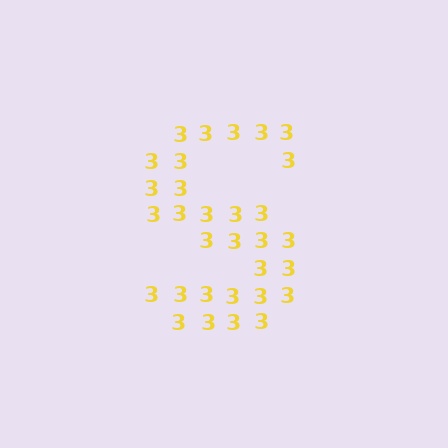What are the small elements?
The small elements are digit 3's.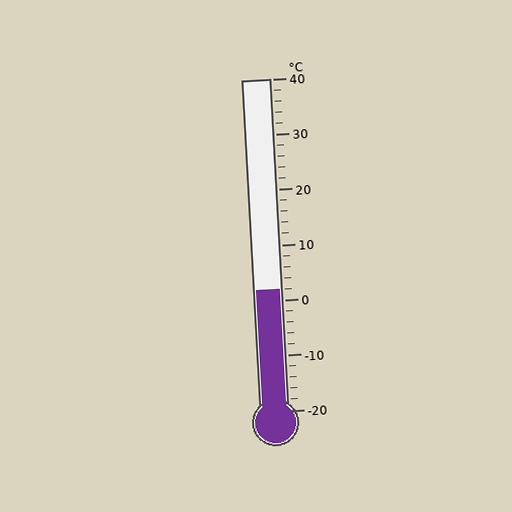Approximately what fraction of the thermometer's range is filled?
The thermometer is filled to approximately 35% of its range.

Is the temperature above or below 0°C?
The temperature is above 0°C.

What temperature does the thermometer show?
The thermometer shows approximately 2°C.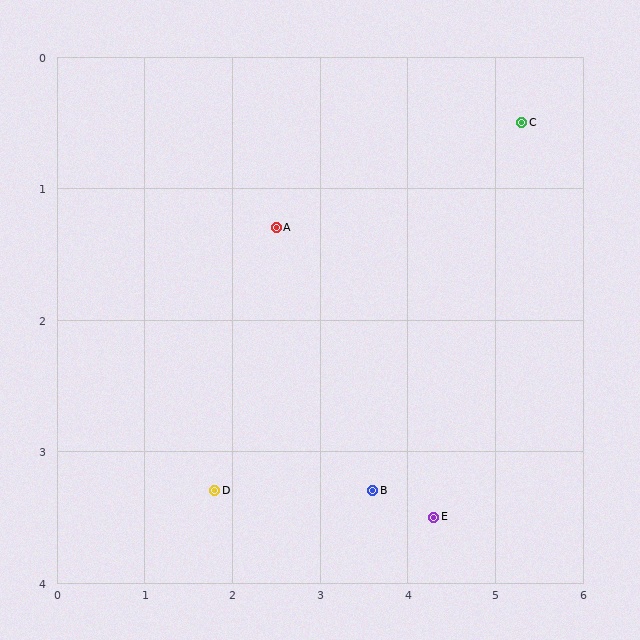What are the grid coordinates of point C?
Point C is at approximately (5.3, 0.5).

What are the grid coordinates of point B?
Point B is at approximately (3.6, 3.3).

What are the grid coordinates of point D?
Point D is at approximately (1.8, 3.3).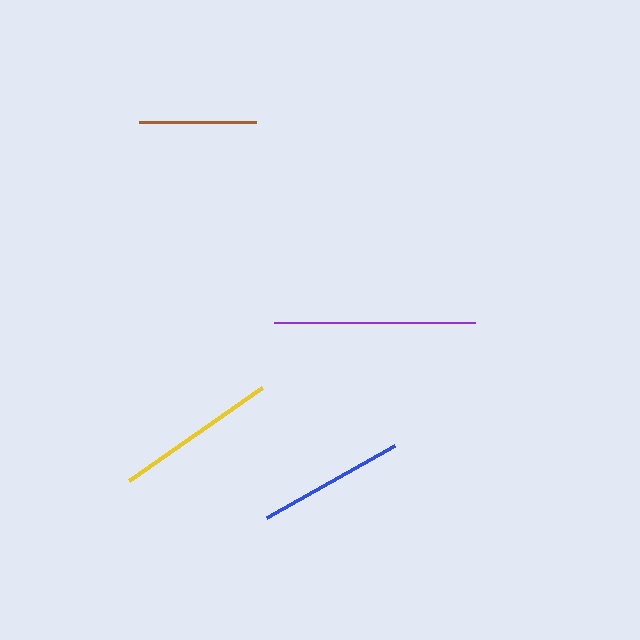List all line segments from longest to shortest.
From longest to shortest: purple, yellow, blue, brown.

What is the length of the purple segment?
The purple segment is approximately 200 pixels long.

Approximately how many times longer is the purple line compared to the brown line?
The purple line is approximately 1.7 times the length of the brown line.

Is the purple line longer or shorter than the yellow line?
The purple line is longer than the yellow line.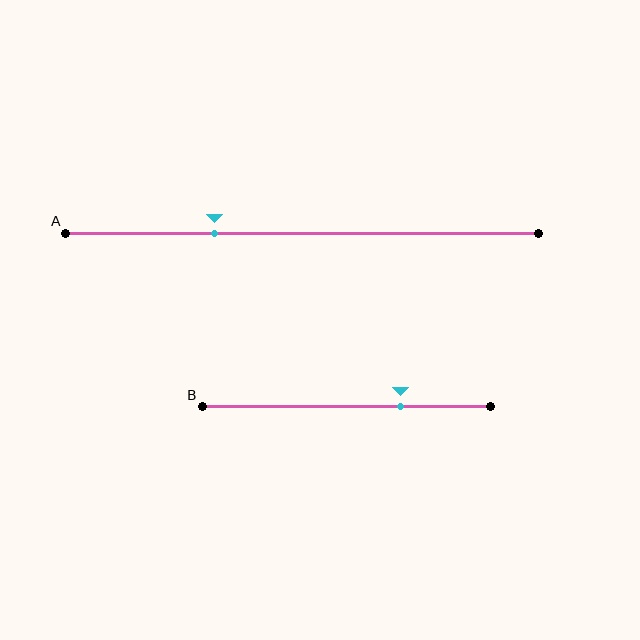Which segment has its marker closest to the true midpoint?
Segment A has its marker closest to the true midpoint.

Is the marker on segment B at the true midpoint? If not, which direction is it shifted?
No, the marker on segment B is shifted to the right by about 19% of the segment length.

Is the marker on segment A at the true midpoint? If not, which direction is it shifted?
No, the marker on segment A is shifted to the left by about 19% of the segment length.